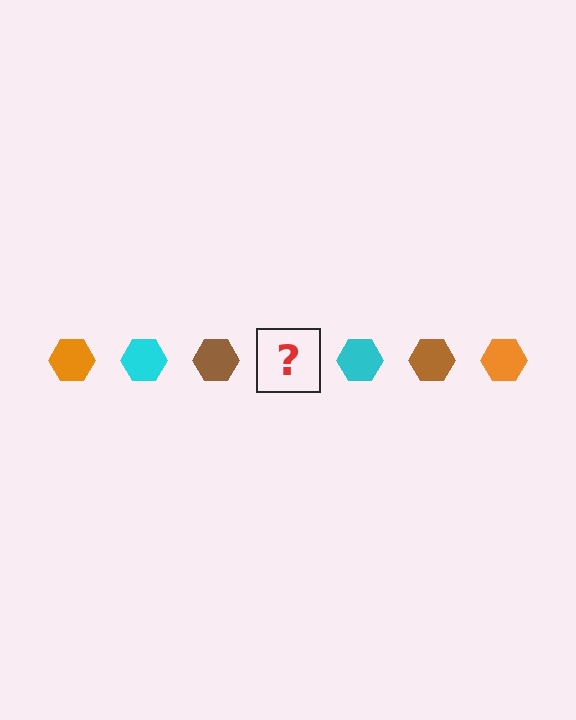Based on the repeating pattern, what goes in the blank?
The blank should be an orange hexagon.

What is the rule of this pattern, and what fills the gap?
The rule is that the pattern cycles through orange, cyan, brown hexagons. The gap should be filled with an orange hexagon.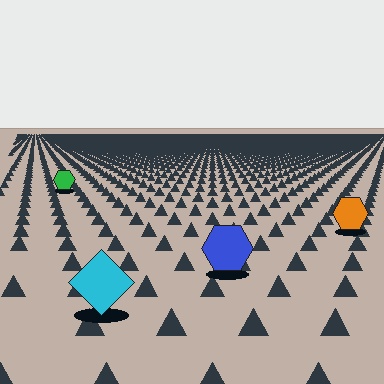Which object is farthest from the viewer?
The green hexagon is farthest from the viewer. It appears smaller and the ground texture around it is denser.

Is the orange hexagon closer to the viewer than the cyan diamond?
No. The cyan diamond is closer — you can tell from the texture gradient: the ground texture is coarser near it.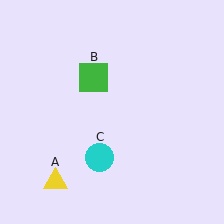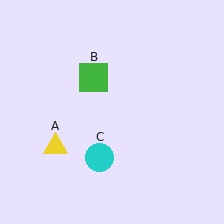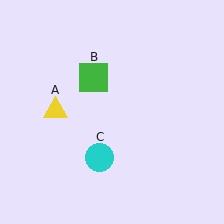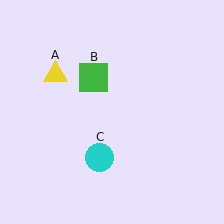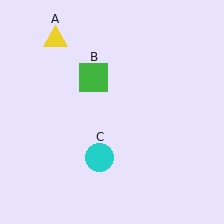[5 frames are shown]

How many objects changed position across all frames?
1 object changed position: yellow triangle (object A).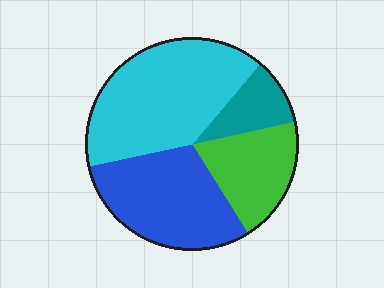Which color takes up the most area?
Cyan, at roughly 40%.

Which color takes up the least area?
Teal, at roughly 10%.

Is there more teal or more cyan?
Cyan.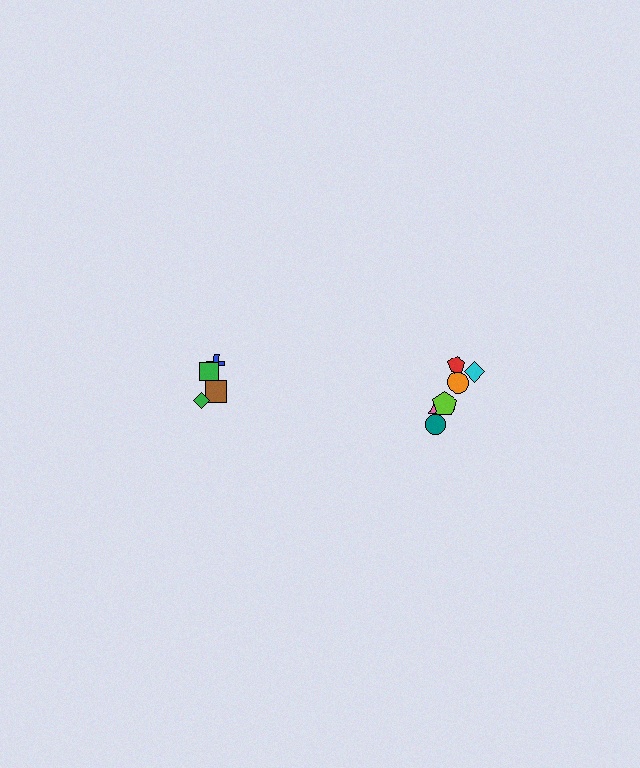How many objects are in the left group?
There are 4 objects.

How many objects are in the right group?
There are 6 objects.